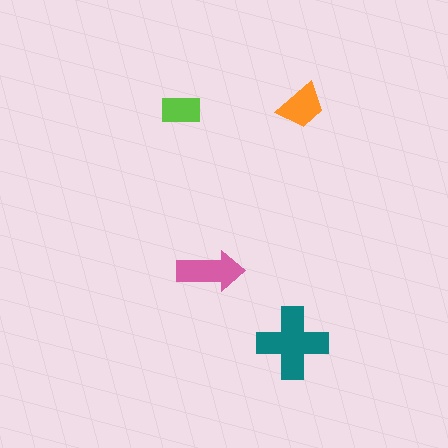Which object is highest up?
The orange trapezoid is topmost.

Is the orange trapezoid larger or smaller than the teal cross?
Smaller.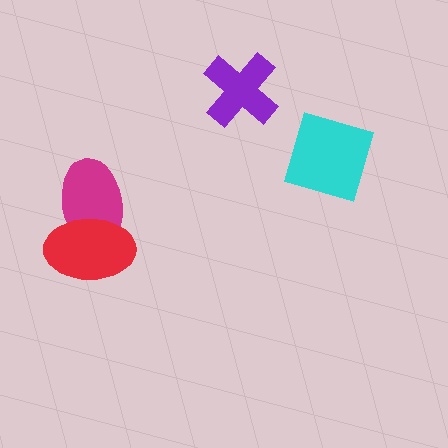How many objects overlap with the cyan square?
0 objects overlap with the cyan square.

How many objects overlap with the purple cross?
0 objects overlap with the purple cross.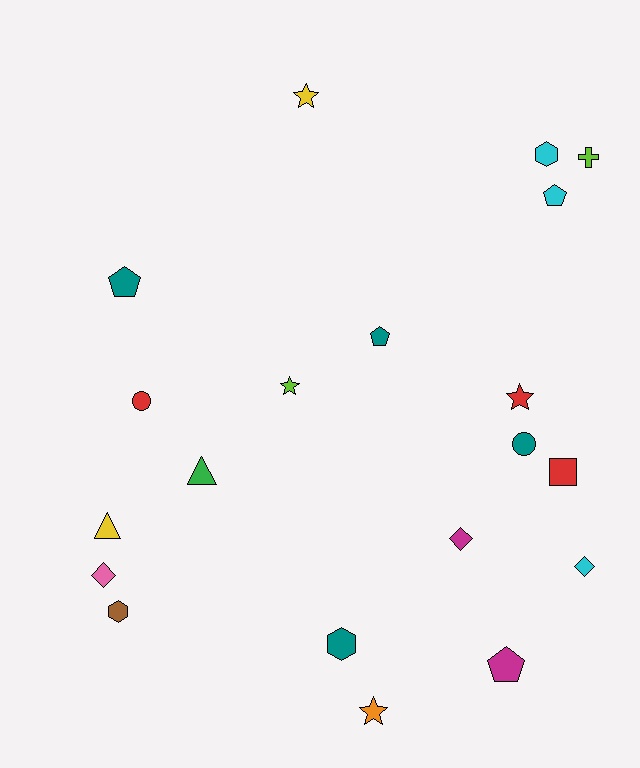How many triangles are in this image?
There are 2 triangles.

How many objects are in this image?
There are 20 objects.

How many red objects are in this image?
There are 3 red objects.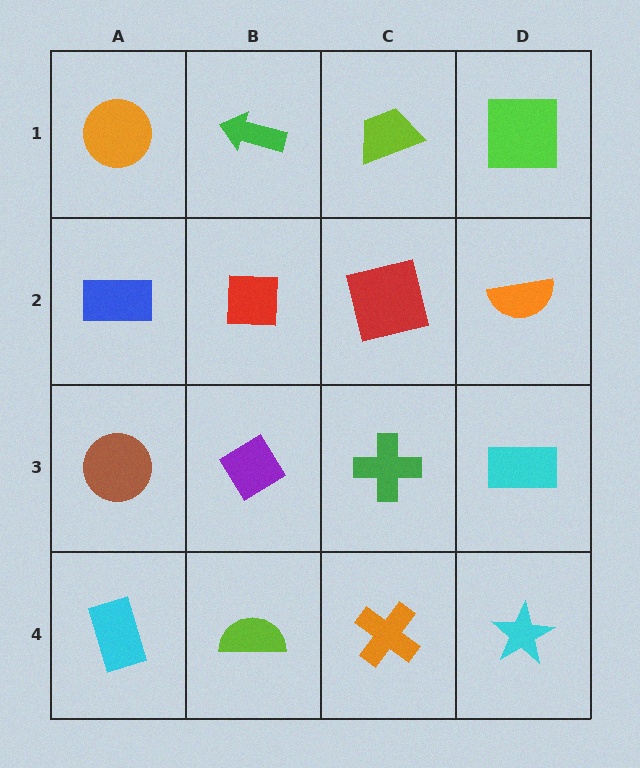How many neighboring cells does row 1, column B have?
3.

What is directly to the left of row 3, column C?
A purple diamond.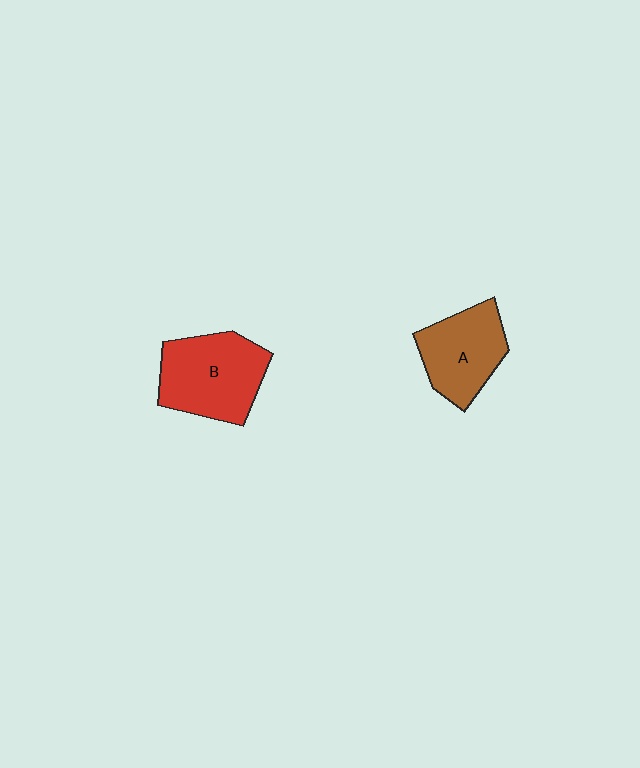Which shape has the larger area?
Shape B (red).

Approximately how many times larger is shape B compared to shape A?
Approximately 1.2 times.